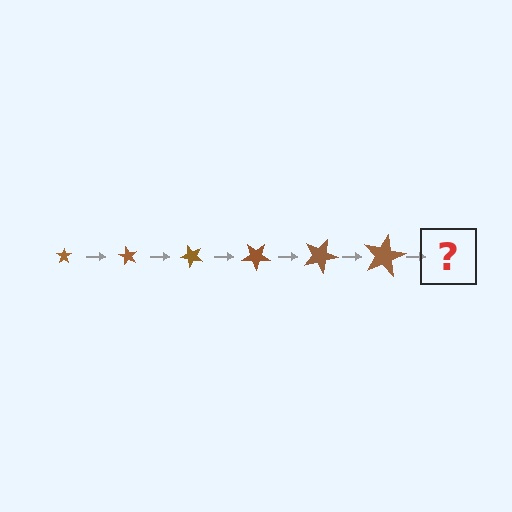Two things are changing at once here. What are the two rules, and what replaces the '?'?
The two rules are that the star grows larger each step and it rotates 60 degrees each step. The '?' should be a star, larger than the previous one and rotated 360 degrees from the start.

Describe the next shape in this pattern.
It should be a star, larger than the previous one and rotated 360 degrees from the start.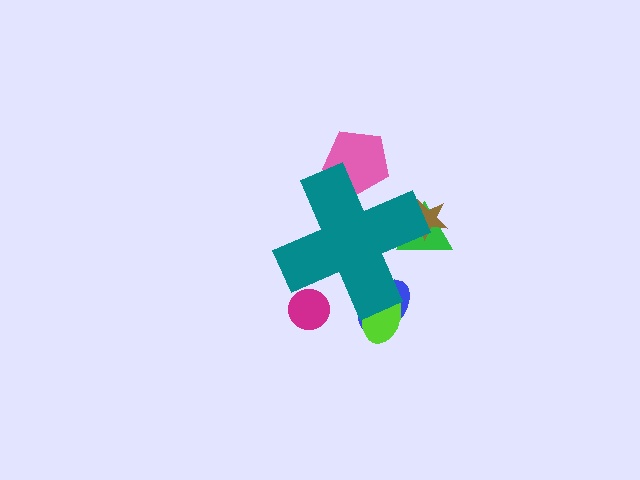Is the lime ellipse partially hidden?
Yes, the lime ellipse is partially hidden behind the teal cross.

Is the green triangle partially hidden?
Yes, the green triangle is partially hidden behind the teal cross.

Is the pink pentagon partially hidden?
Yes, the pink pentagon is partially hidden behind the teal cross.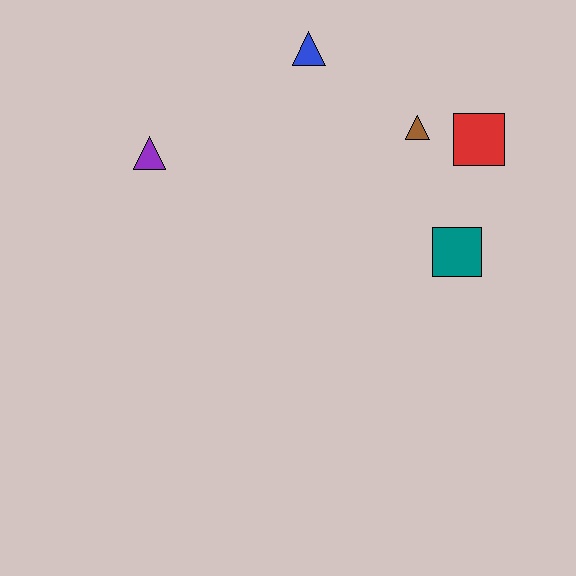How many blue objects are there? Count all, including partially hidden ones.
There is 1 blue object.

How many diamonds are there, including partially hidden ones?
There are no diamonds.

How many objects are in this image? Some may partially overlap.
There are 5 objects.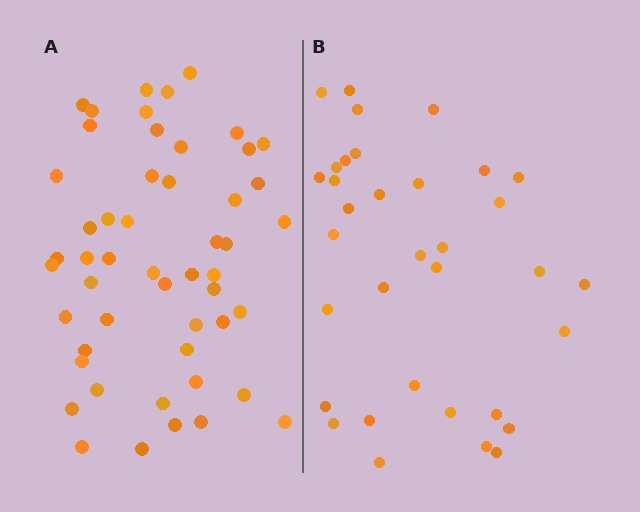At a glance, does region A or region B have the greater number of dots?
Region A (the left region) has more dots.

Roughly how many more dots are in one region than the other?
Region A has approximately 15 more dots than region B.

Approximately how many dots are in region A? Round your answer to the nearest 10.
About 50 dots. (The exact count is 51, which rounds to 50.)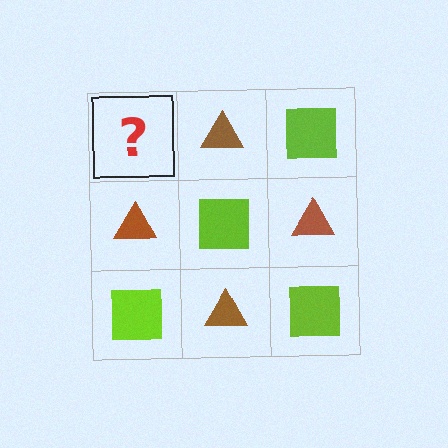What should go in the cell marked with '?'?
The missing cell should contain a lime square.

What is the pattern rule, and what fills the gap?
The rule is that it alternates lime square and brown triangle in a checkerboard pattern. The gap should be filled with a lime square.